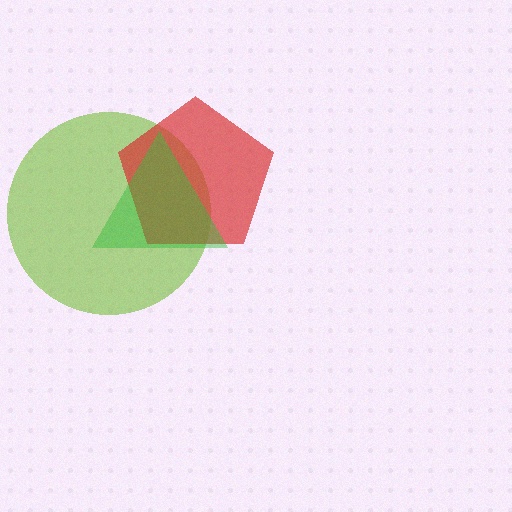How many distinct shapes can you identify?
There are 3 distinct shapes: a lime circle, a red pentagon, a green triangle.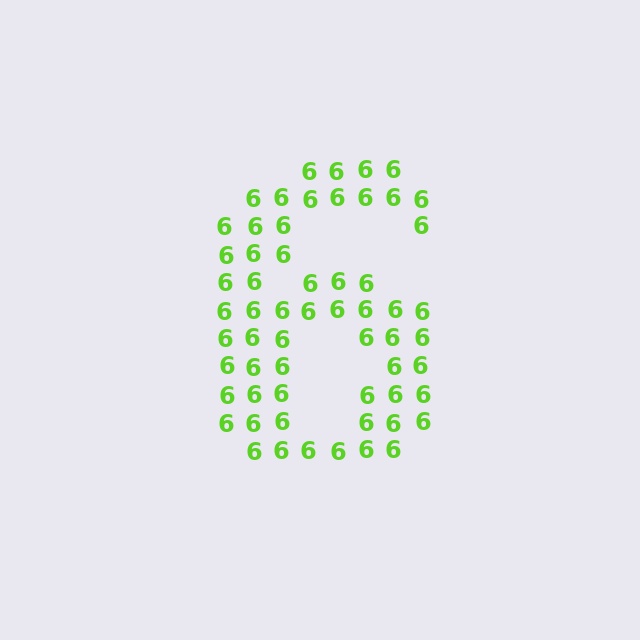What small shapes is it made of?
It is made of small digit 6's.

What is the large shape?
The large shape is the digit 6.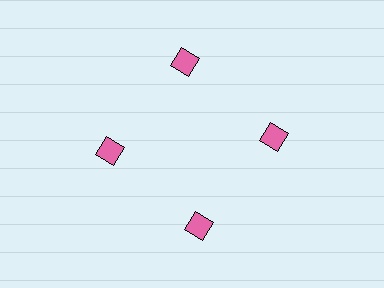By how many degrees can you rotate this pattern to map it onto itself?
The pattern maps onto itself every 90 degrees of rotation.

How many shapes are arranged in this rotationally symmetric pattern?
There are 4 shapes, arranged in 4 groups of 1.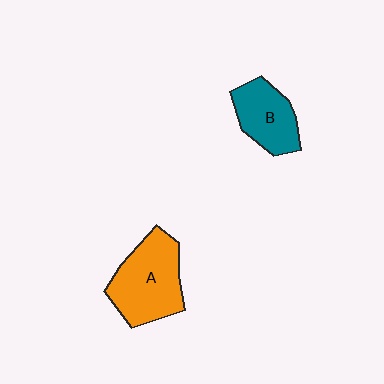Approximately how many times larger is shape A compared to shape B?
Approximately 1.4 times.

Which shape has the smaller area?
Shape B (teal).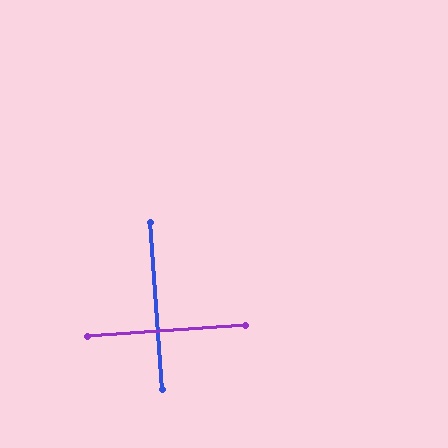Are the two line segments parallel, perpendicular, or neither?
Perpendicular — they meet at approximately 90°.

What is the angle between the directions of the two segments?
Approximately 90 degrees.